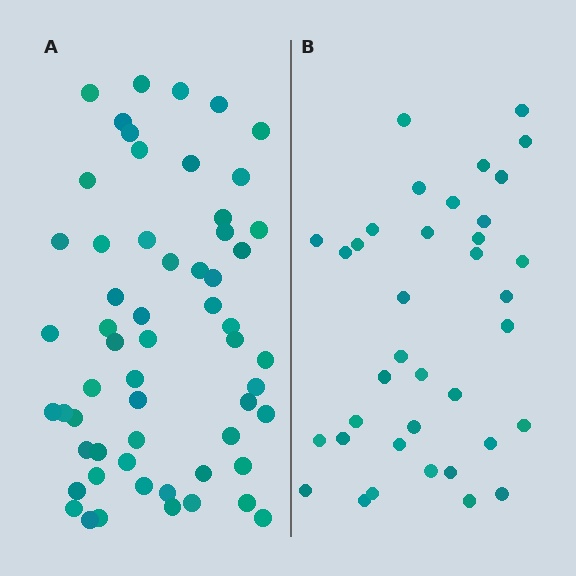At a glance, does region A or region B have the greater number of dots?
Region A (the left region) has more dots.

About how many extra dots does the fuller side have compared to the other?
Region A has approximately 20 more dots than region B.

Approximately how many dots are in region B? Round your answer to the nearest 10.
About 40 dots. (The exact count is 37, which rounds to 40.)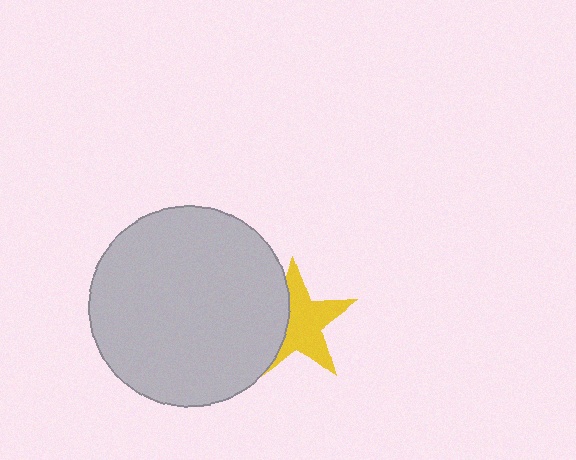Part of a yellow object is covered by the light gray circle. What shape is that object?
It is a star.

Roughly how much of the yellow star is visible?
Most of it is visible (roughly 65%).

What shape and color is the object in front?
The object in front is a light gray circle.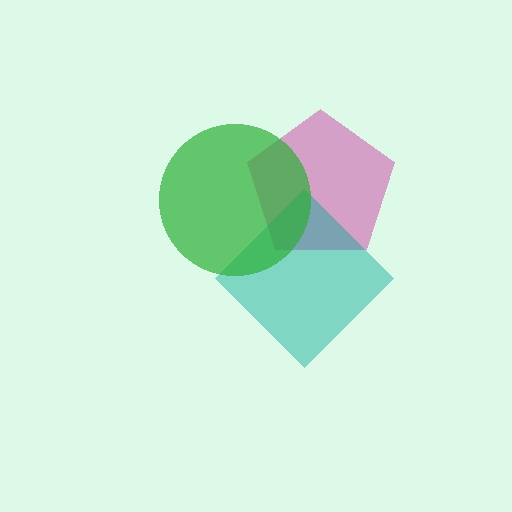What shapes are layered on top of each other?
The layered shapes are: a magenta pentagon, a teal diamond, a green circle.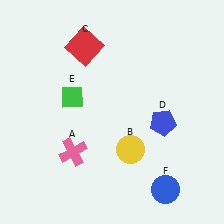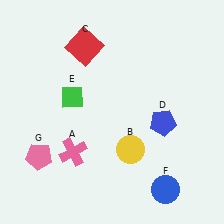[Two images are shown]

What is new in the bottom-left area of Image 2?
A pink pentagon (G) was added in the bottom-left area of Image 2.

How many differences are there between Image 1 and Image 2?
There is 1 difference between the two images.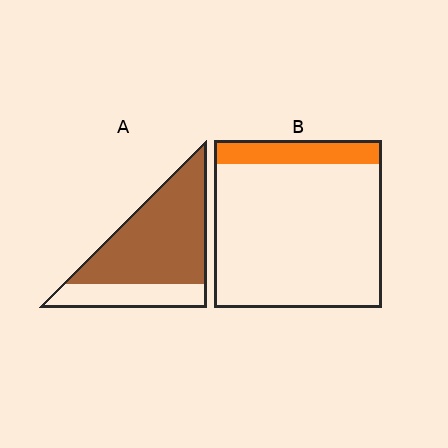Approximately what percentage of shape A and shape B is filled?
A is approximately 75% and B is approximately 15%.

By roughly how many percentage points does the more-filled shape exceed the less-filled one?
By roughly 60 percentage points (A over B).